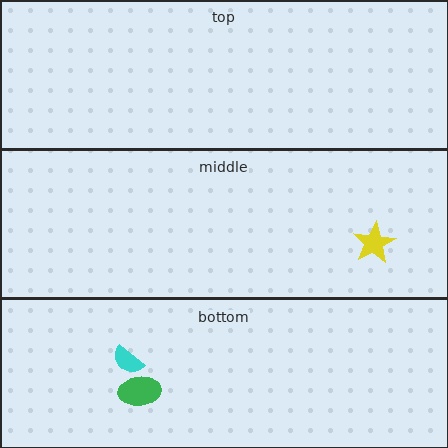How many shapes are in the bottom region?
2.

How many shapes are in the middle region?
1.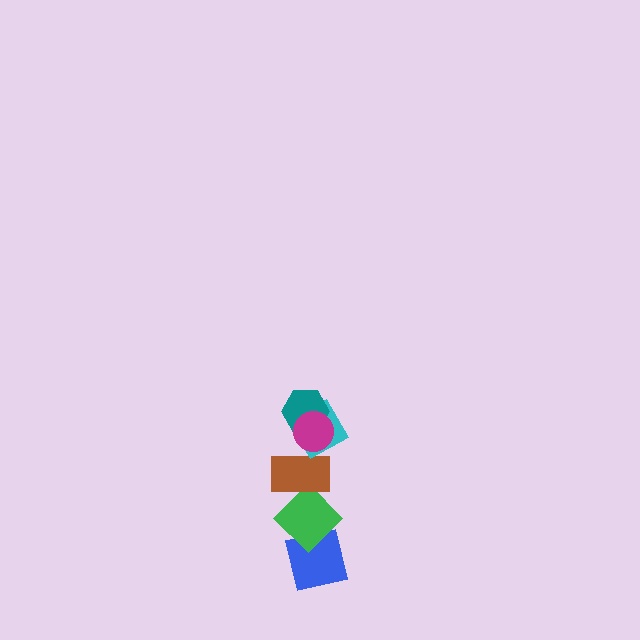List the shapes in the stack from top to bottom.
From top to bottom: the magenta circle, the teal hexagon, the cyan diamond, the brown rectangle, the green diamond, the blue square.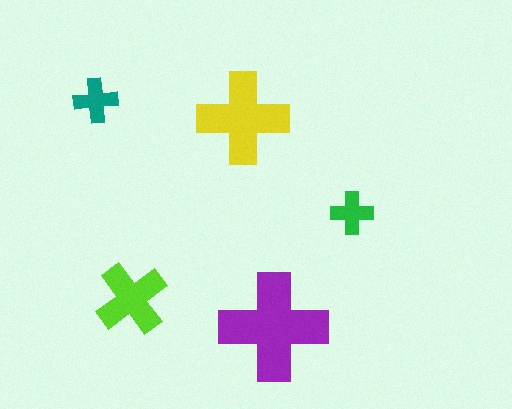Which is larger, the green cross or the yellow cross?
The yellow one.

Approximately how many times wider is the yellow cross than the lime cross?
About 1.5 times wider.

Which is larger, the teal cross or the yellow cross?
The yellow one.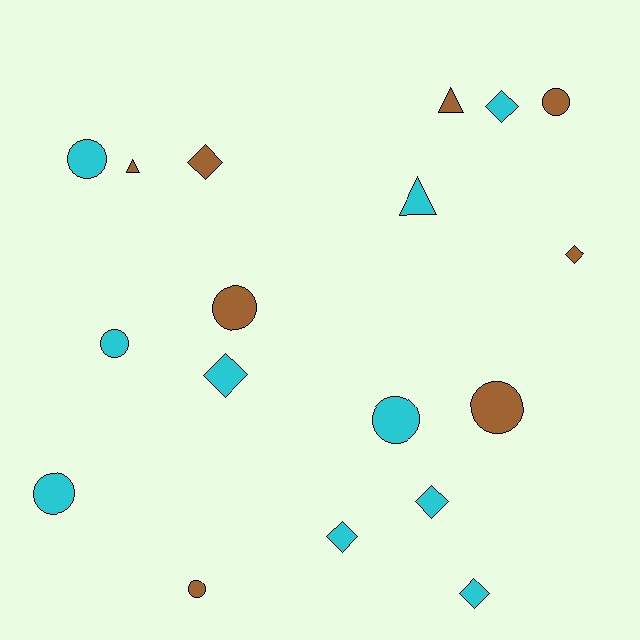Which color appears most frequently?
Cyan, with 10 objects.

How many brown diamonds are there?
There are 2 brown diamonds.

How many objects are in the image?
There are 18 objects.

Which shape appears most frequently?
Circle, with 8 objects.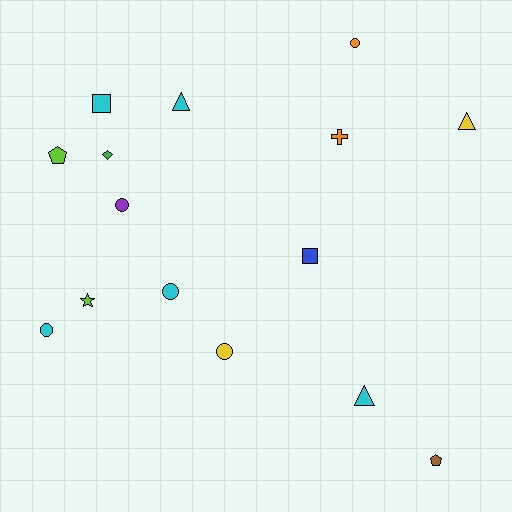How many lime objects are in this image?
There are 2 lime objects.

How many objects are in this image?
There are 15 objects.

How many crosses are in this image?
There is 1 cross.